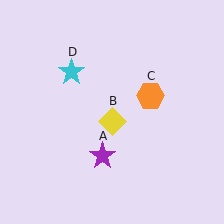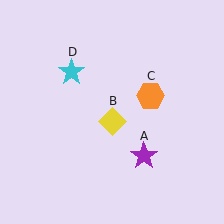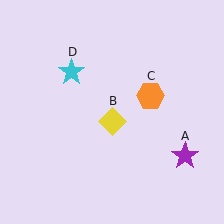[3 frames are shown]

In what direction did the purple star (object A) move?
The purple star (object A) moved right.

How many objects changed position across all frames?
1 object changed position: purple star (object A).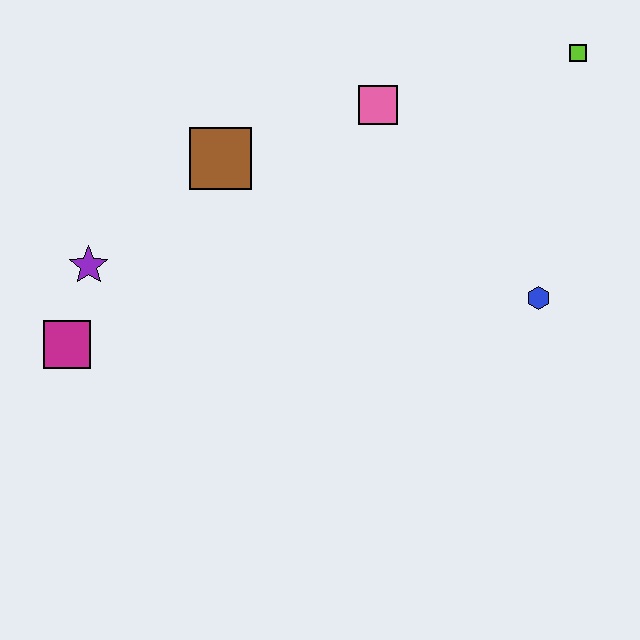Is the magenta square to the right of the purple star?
No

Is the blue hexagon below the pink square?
Yes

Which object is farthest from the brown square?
The lime square is farthest from the brown square.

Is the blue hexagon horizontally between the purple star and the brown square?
No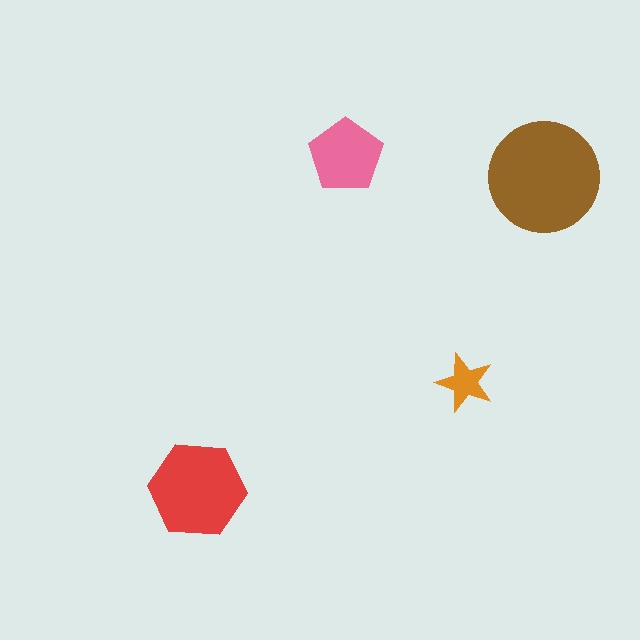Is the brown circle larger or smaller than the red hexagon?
Larger.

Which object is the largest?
The brown circle.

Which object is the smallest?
The orange star.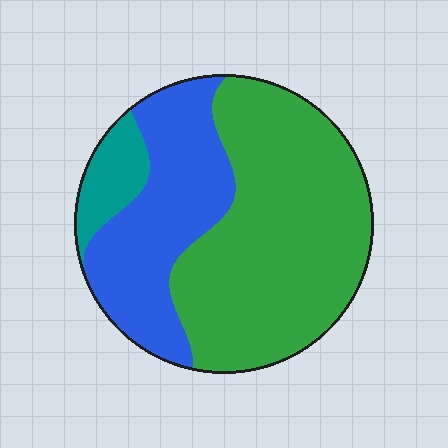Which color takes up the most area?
Green, at roughly 60%.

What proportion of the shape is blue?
Blue covers around 35% of the shape.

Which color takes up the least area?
Teal, at roughly 10%.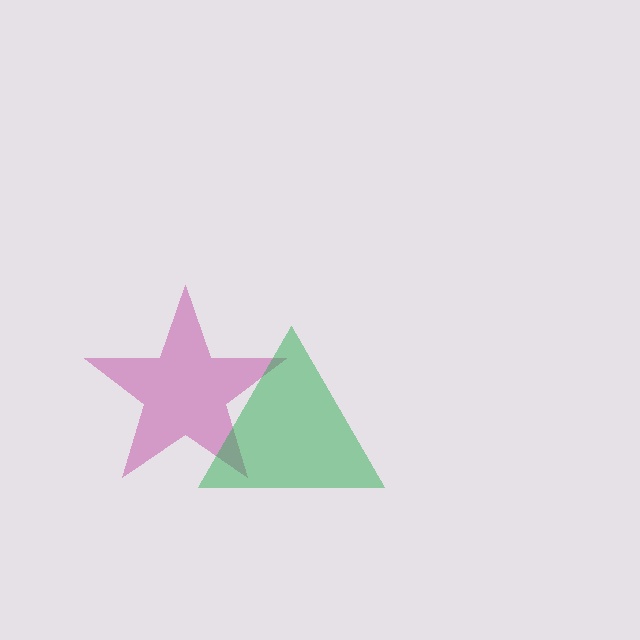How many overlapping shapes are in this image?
There are 2 overlapping shapes in the image.